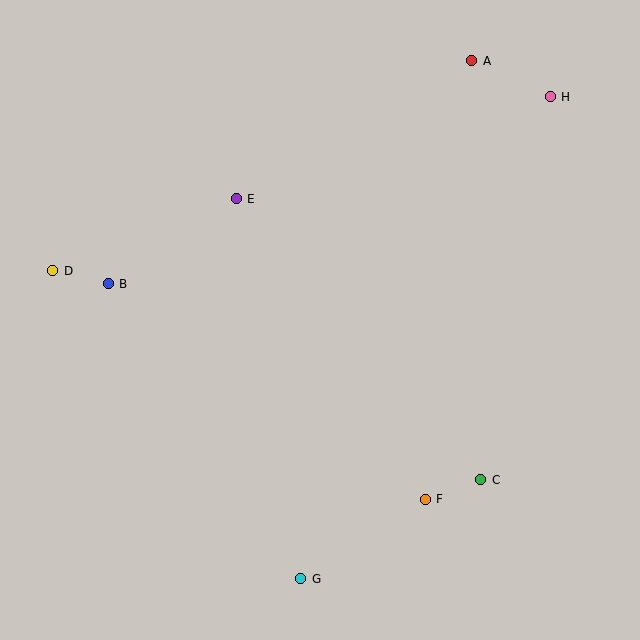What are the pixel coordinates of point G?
Point G is at (301, 579).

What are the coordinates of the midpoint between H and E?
The midpoint between H and E is at (393, 148).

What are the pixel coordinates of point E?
Point E is at (236, 199).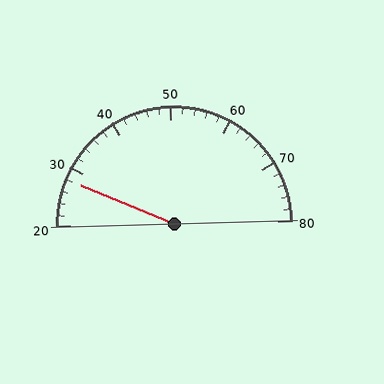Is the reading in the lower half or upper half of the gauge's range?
The reading is in the lower half of the range (20 to 80).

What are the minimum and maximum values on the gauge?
The gauge ranges from 20 to 80.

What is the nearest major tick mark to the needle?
The nearest major tick mark is 30.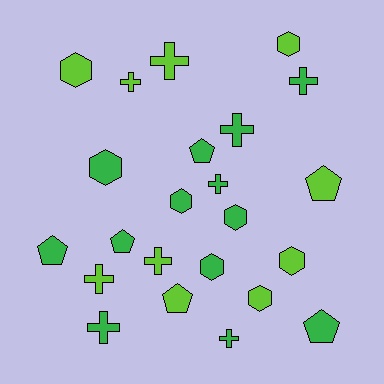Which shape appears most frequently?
Cross, with 9 objects.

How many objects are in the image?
There are 23 objects.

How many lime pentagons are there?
There are 2 lime pentagons.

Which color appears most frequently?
Green, with 13 objects.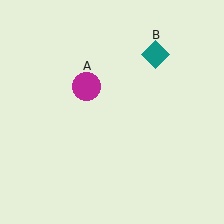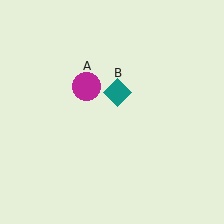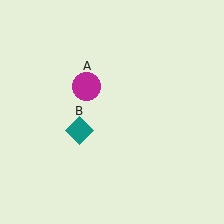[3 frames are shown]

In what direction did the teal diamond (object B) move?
The teal diamond (object B) moved down and to the left.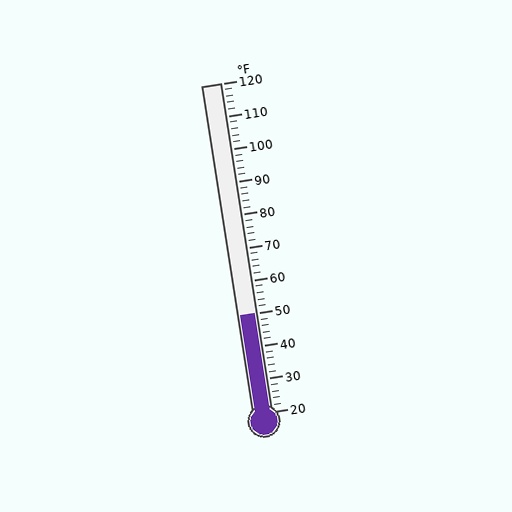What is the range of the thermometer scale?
The thermometer scale ranges from 20°F to 120°F.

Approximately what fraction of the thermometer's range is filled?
The thermometer is filled to approximately 30% of its range.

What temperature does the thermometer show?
The thermometer shows approximately 50°F.